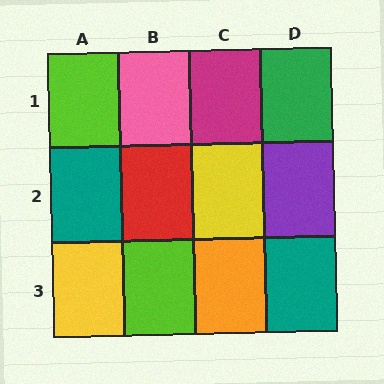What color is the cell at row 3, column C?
Orange.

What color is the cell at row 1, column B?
Pink.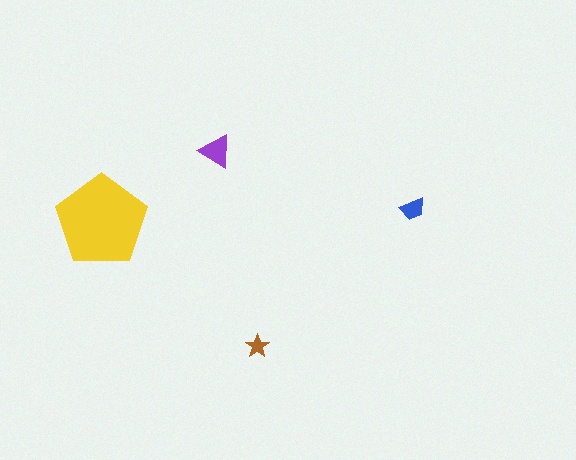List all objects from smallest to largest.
The brown star, the blue trapezoid, the purple triangle, the yellow pentagon.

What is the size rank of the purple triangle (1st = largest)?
2nd.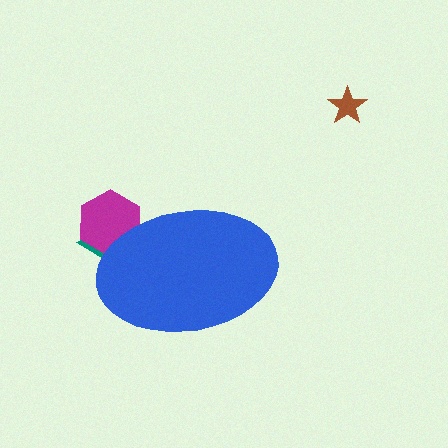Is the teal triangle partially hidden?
Yes, the teal triangle is partially hidden behind the blue ellipse.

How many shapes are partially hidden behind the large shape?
2 shapes are partially hidden.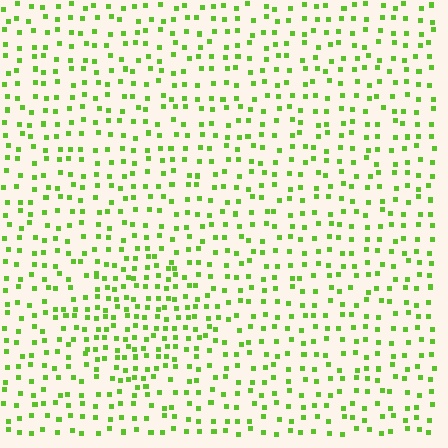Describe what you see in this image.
The image contains small lime elements arranged at two different densities. A diamond-shaped region is visible where the elements are more densely packed than the surrounding area.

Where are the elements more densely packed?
The elements are more densely packed inside the diamond boundary.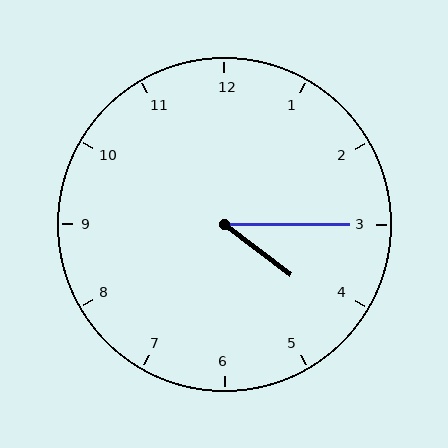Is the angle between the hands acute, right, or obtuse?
It is acute.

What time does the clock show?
4:15.